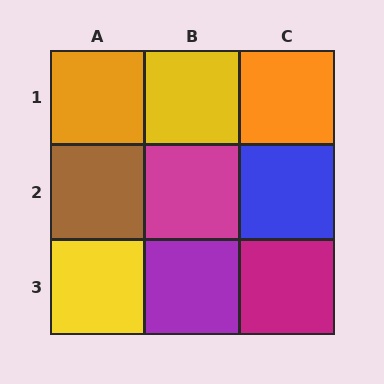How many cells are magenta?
2 cells are magenta.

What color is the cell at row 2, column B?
Magenta.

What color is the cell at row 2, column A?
Brown.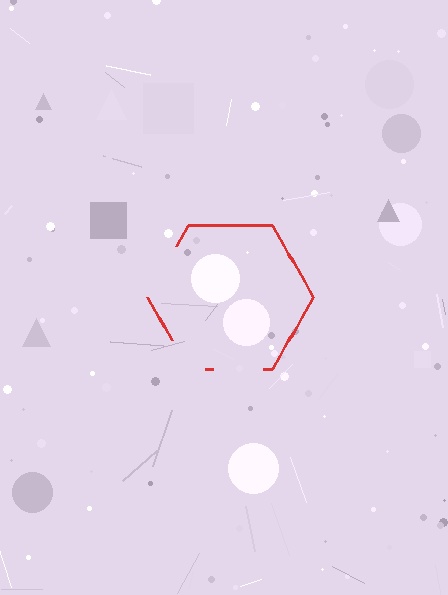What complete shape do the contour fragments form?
The contour fragments form a hexagon.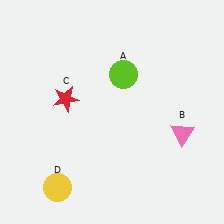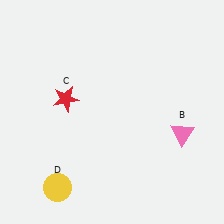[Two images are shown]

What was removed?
The lime circle (A) was removed in Image 2.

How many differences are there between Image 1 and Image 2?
There is 1 difference between the two images.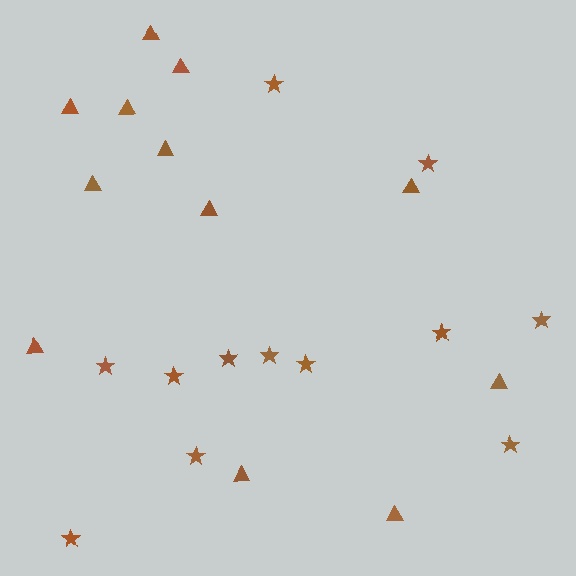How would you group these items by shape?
There are 2 groups: one group of stars (12) and one group of triangles (12).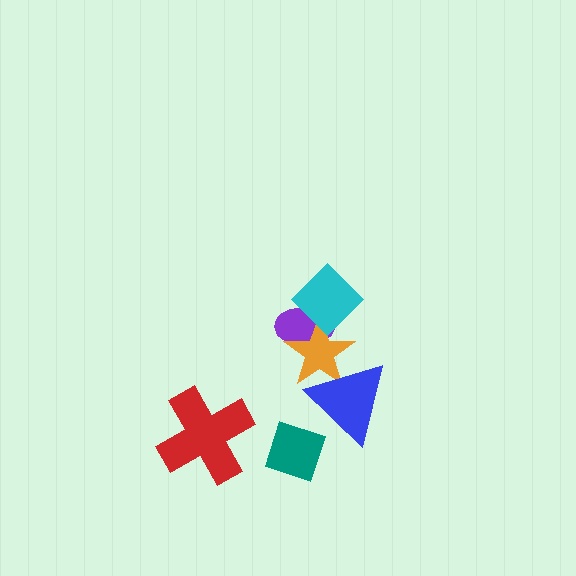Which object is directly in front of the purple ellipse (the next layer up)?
The orange star is directly in front of the purple ellipse.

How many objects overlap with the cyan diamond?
2 objects overlap with the cyan diamond.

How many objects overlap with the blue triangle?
1 object overlaps with the blue triangle.